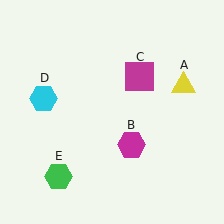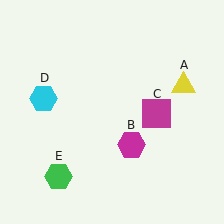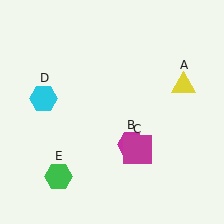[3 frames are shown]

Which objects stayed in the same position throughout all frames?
Yellow triangle (object A) and magenta hexagon (object B) and cyan hexagon (object D) and green hexagon (object E) remained stationary.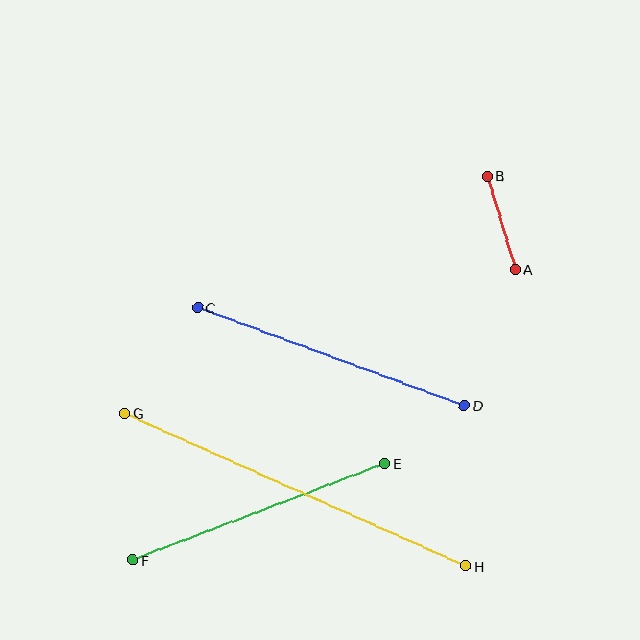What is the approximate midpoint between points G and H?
The midpoint is at approximately (295, 489) pixels.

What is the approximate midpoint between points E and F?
The midpoint is at approximately (258, 512) pixels.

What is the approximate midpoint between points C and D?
The midpoint is at approximately (331, 356) pixels.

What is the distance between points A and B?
The distance is approximately 97 pixels.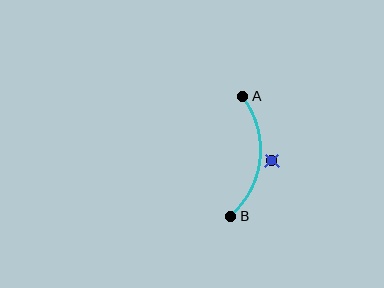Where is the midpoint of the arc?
The arc midpoint is the point on the curve farthest from the straight line joining A and B. It sits to the right of that line.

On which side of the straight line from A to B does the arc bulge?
The arc bulges to the right of the straight line connecting A and B.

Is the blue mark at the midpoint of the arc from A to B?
No — the blue mark does not lie on the arc at all. It sits slightly outside the curve.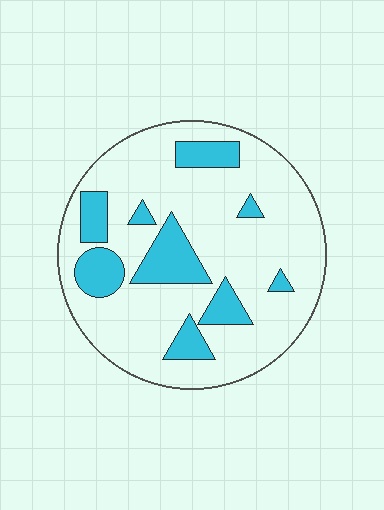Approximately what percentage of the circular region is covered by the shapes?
Approximately 20%.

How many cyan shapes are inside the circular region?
9.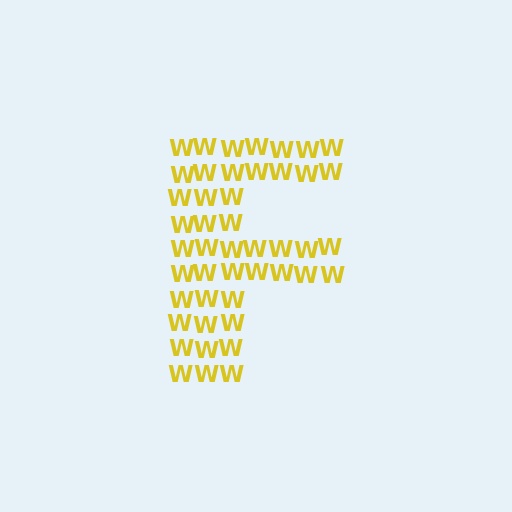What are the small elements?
The small elements are letter W's.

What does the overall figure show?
The overall figure shows the letter F.